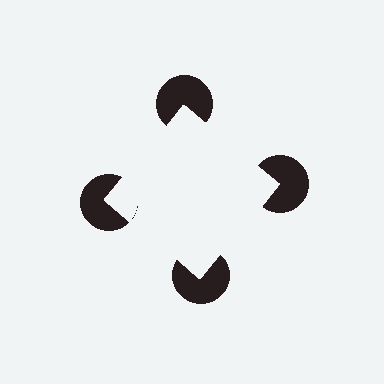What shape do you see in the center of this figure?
An illusory square — its edges are inferred from the aligned wedge cuts in the pac-man discs, not physically drawn.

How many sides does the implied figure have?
4 sides.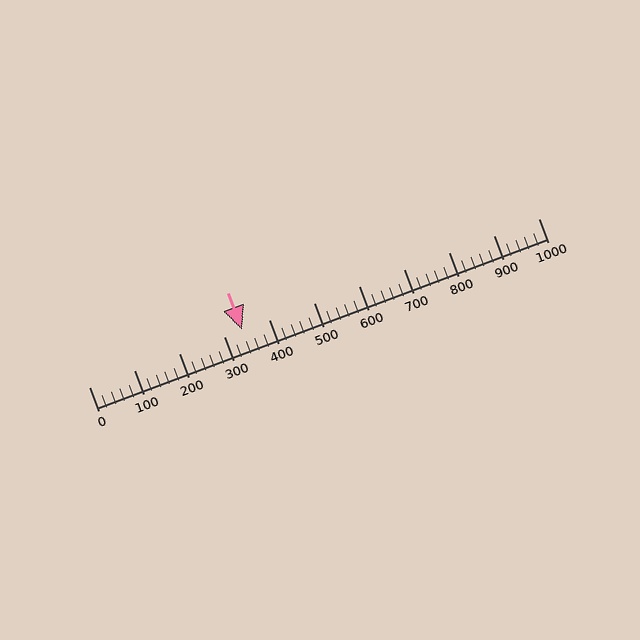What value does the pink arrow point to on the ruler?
The pink arrow points to approximately 340.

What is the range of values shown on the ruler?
The ruler shows values from 0 to 1000.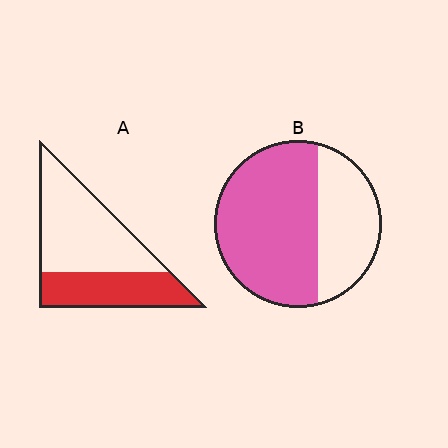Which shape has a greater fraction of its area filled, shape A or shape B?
Shape B.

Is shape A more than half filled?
No.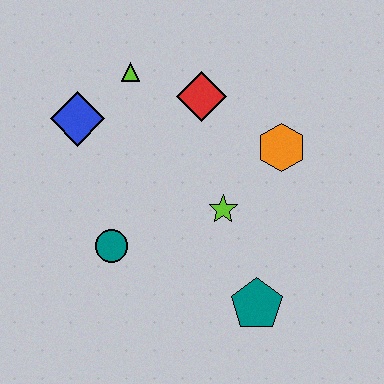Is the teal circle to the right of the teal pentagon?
No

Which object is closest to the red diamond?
The lime triangle is closest to the red diamond.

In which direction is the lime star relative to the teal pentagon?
The lime star is above the teal pentagon.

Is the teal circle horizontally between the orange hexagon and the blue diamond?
Yes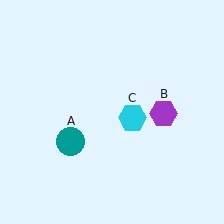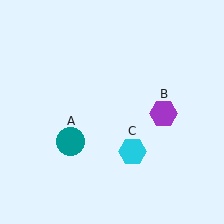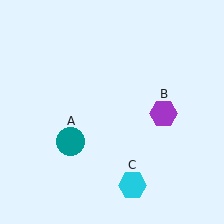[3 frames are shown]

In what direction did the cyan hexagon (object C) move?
The cyan hexagon (object C) moved down.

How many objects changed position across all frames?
1 object changed position: cyan hexagon (object C).